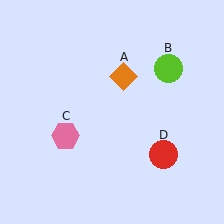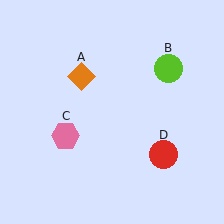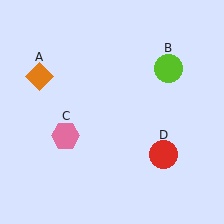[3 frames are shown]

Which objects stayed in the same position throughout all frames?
Lime circle (object B) and pink hexagon (object C) and red circle (object D) remained stationary.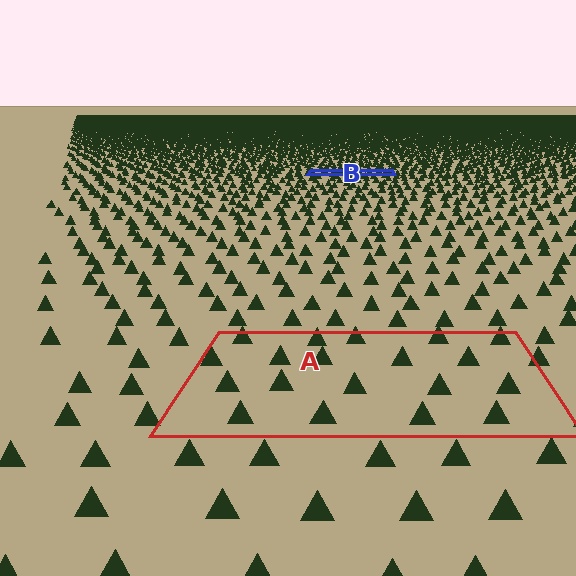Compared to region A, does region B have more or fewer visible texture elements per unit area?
Region B has more texture elements per unit area — they are packed more densely because it is farther away.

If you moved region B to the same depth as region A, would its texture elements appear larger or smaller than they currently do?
They would appear larger. At a closer depth, the same texture elements are projected at a bigger on-screen size.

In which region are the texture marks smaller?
The texture marks are smaller in region B, because it is farther away.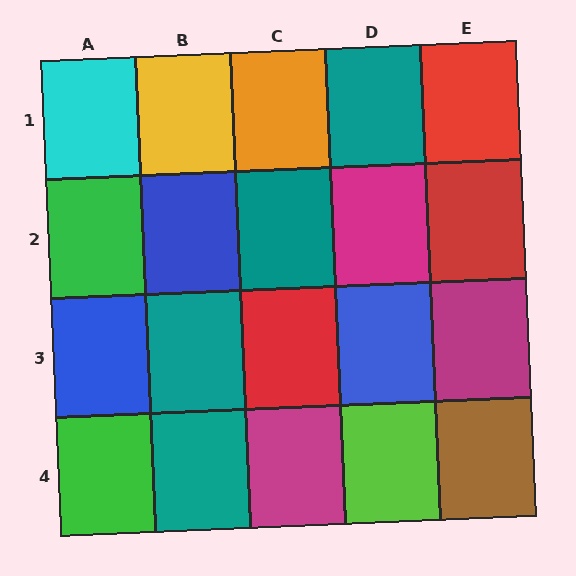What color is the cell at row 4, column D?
Lime.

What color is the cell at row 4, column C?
Magenta.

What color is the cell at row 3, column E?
Magenta.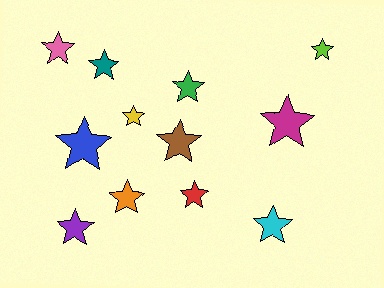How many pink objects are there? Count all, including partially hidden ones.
There is 1 pink object.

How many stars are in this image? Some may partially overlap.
There are 12 stars.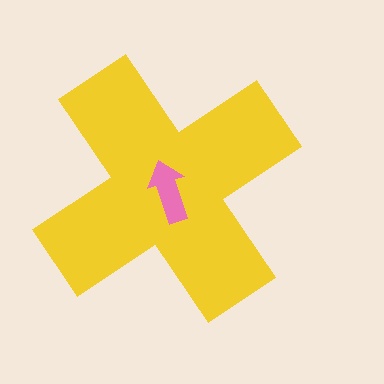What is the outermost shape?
The yellow cross.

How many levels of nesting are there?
2.